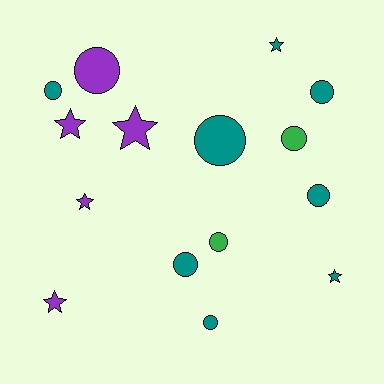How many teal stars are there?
There are 2 teal stars.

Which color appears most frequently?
Teal, with 8 objects.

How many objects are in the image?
There are 15 objects.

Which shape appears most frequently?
Circle, with 9 objects.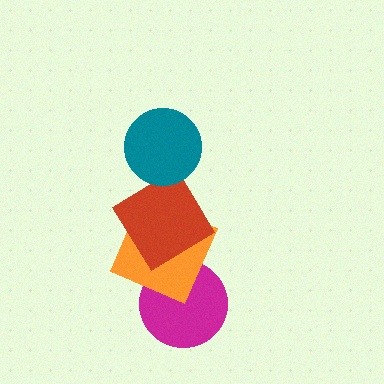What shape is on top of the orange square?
The red diamond is on top of the orange square.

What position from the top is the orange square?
The orange square is 3rd from the top.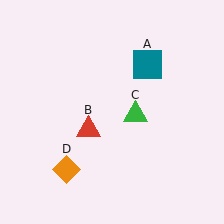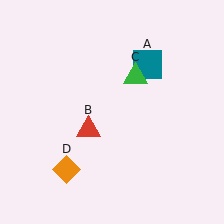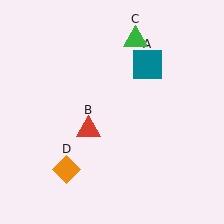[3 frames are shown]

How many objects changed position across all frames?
1 object changed position: green triangle (object C).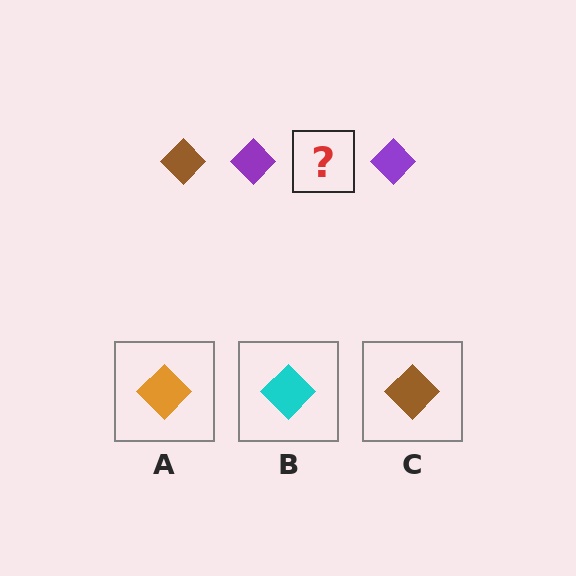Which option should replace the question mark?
Option C.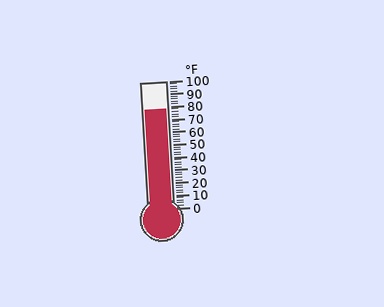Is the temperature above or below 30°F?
The temperature is above 30°F.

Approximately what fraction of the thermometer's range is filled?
The thermometer is filled to approximately 80% of its range.